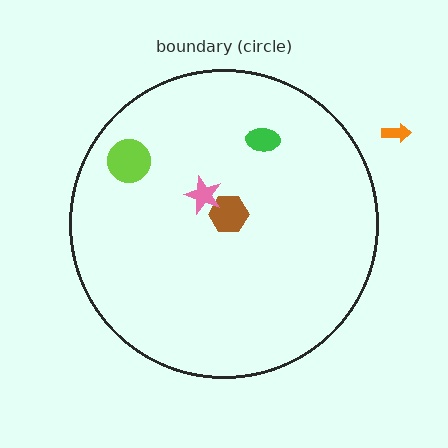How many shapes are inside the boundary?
4 inside, 1 outside.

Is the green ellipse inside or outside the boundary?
Inside.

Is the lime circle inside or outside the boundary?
Inside.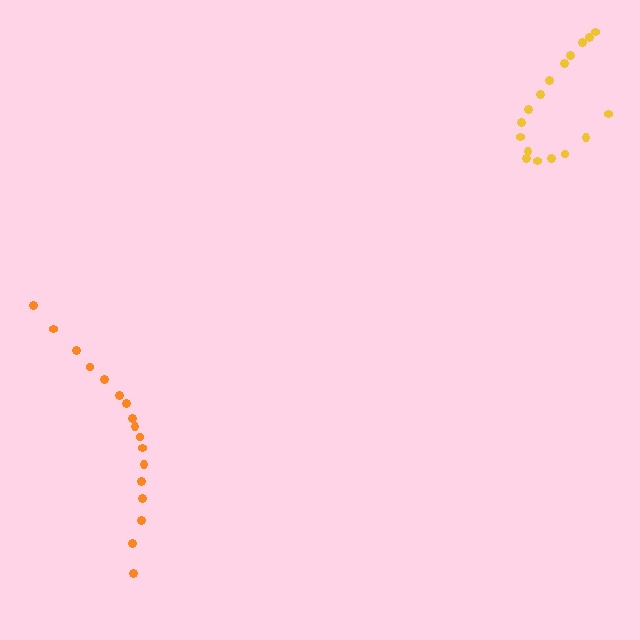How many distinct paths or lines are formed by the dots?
There are 2 distinct paths.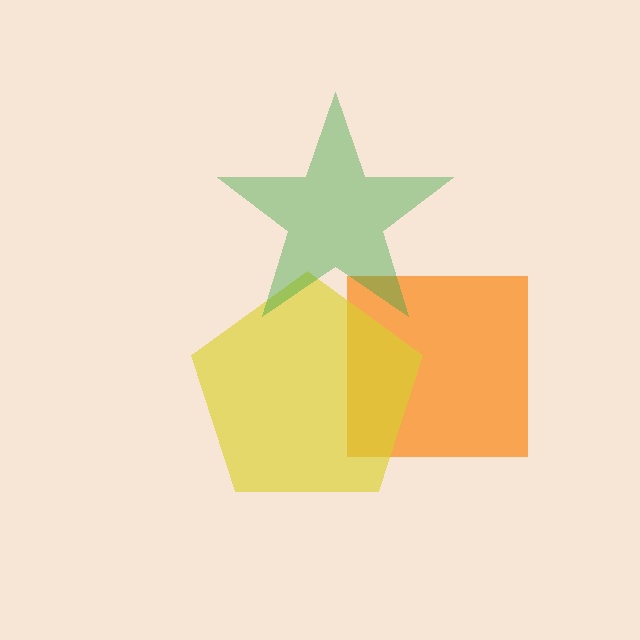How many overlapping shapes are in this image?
There are 3 overlapping shapes in the image.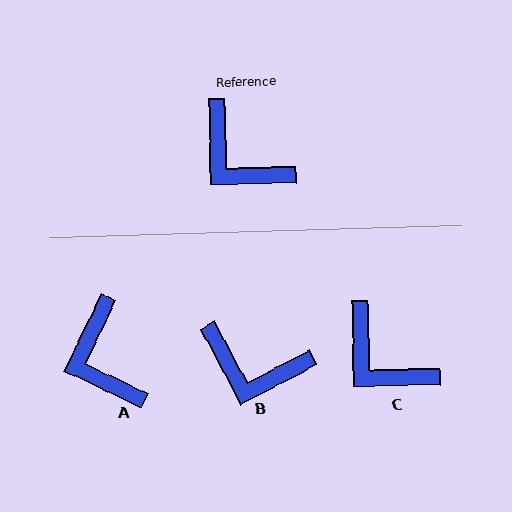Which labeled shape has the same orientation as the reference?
C.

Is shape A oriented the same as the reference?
No, it is off by about 27 degrees.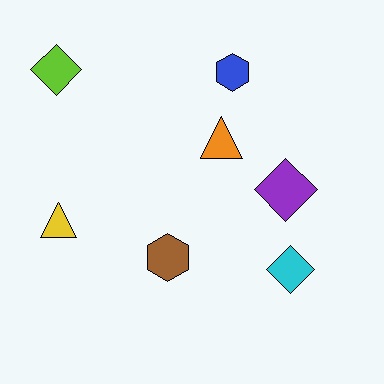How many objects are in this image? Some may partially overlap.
There are 7 objects.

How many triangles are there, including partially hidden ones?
There are 2 triangles.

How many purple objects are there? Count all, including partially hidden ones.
There is 1 purple object.